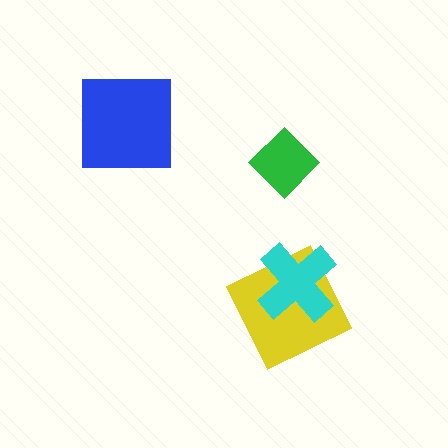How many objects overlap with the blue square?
0 objects overlap with the blue square.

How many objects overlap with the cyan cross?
1 object overlaps with the cyan cross.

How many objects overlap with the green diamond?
0 objects overlap with the green diamond.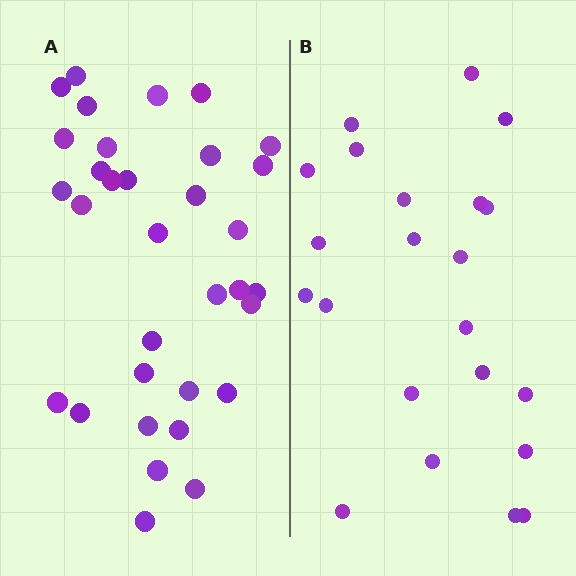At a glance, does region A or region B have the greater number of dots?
Region A (the left region) has more dots.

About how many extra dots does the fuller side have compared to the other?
Region A has roughly 12 or so more dots than region B.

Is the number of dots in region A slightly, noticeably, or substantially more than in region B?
Region A has substantially more. The ratio is roughly 1.5 to 1.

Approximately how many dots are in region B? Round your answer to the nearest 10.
About 20 dots. (The exact count is 22, which rounds to 20.)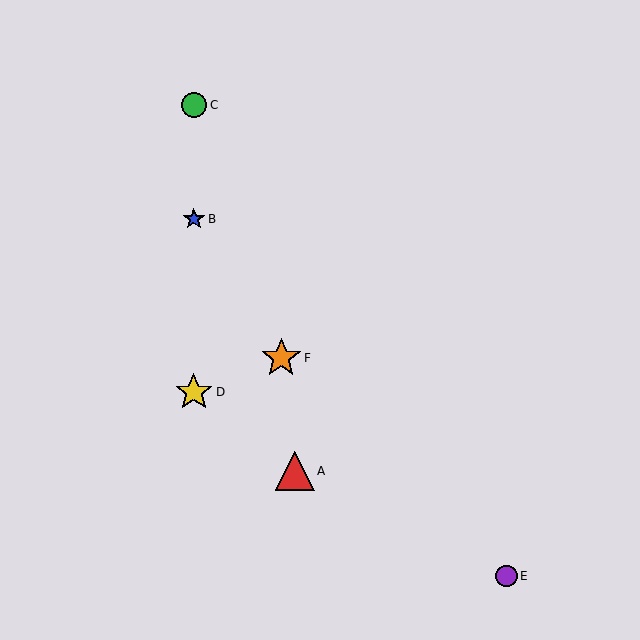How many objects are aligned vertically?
3 objects (B, C, D) are aligned vertically.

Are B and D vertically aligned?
Yes, both are at x≈194.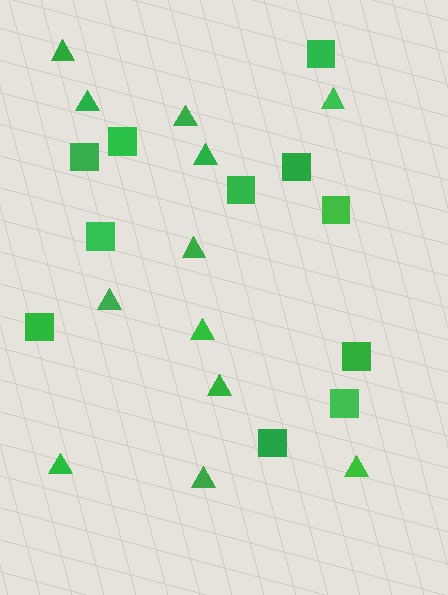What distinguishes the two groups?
There are 2 groups: one group of squares (11) and one group of triangles (12).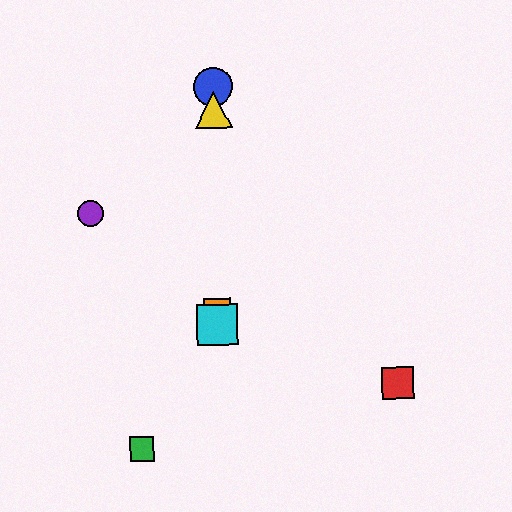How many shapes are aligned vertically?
4 shapes (the blue circle, the yellow triangle, the orange square, the cyan square) are aligned vertically.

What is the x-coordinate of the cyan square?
The cyan square is at x≈217.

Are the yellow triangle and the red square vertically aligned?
No, the yellow triangle is at x≈213 and the red square is at x≈398.